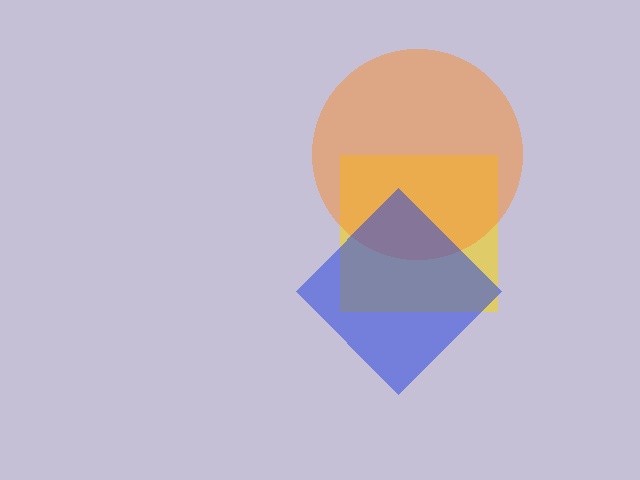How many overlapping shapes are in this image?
There are 3 overlapping shapes in the image.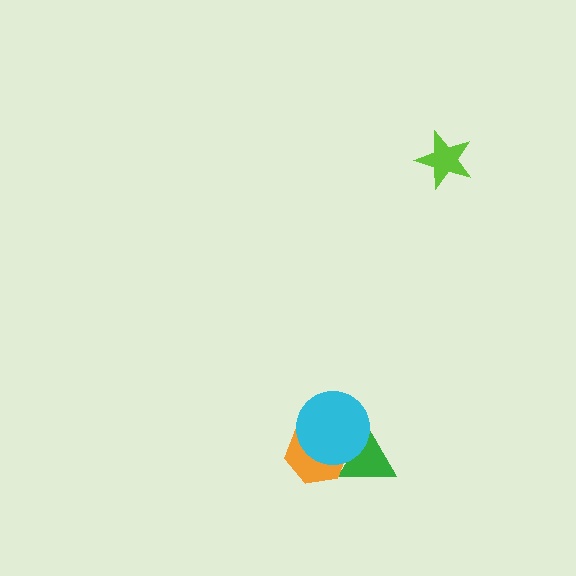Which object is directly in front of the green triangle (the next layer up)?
The orange hexagon is directly in front of the green triangle.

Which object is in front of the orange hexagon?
The cyan circle is in front of the orange hexagon.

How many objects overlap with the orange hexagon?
2 objects overlap with the orange hexagon.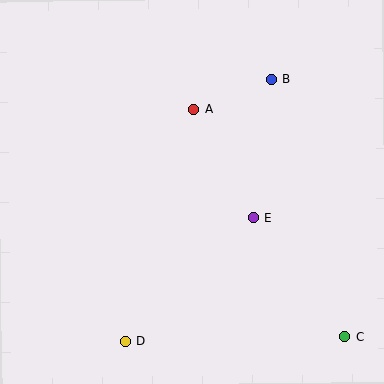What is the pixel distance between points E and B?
The distance between E and B is 140 pixels.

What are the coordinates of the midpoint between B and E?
The midpoint between B and E is at (262, 149).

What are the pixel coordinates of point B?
Point B is at (271, 80).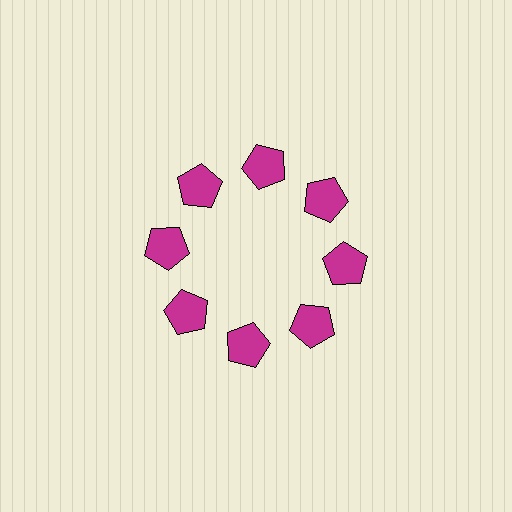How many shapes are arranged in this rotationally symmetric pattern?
There are 8 shapes, arranged in 8 groups of 1.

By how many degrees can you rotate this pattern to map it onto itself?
The pattern maps onto itself every 45 degrees of rotation.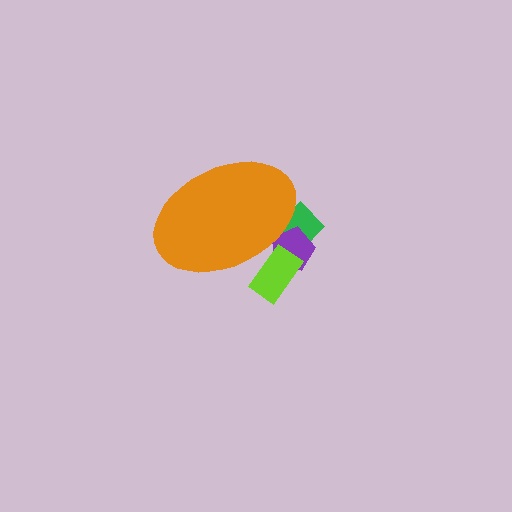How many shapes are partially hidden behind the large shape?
3 shapes are partially hidden.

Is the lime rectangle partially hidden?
Yes, the lime rectangle is partially hidden behind the orange ellipse.